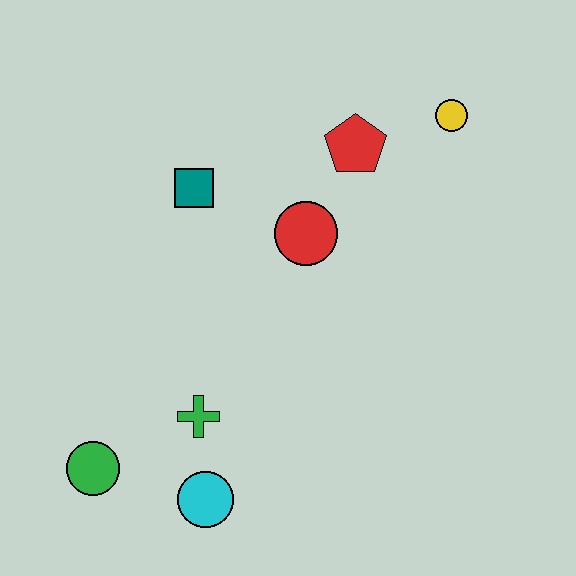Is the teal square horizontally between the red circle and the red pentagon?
No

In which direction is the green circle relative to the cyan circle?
The green circle is to the left of the cyan circle.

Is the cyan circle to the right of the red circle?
No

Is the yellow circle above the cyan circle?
Yes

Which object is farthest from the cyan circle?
The yellow circle is farthest from the cyan circle.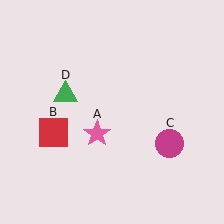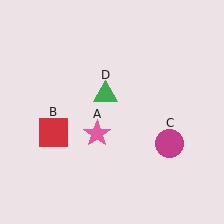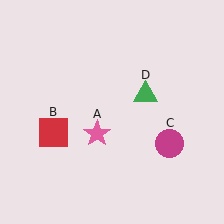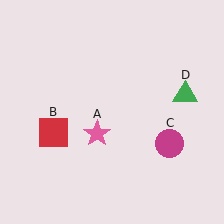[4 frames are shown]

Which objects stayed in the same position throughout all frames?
Pink star (object A) and red square (object B) and magenta circle (object C) remained stationary.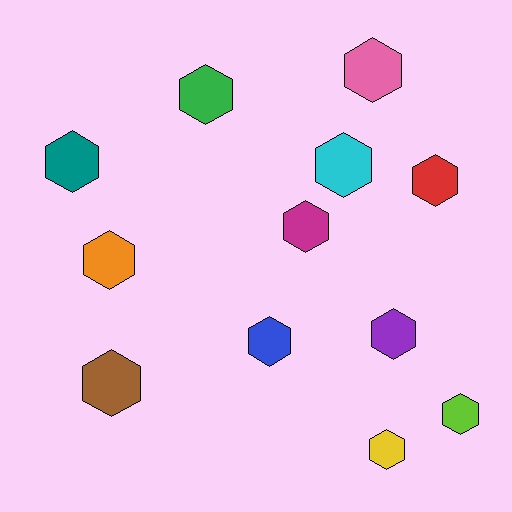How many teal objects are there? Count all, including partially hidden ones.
There is 1 teal object.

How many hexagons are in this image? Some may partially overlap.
There are 12 hexagons.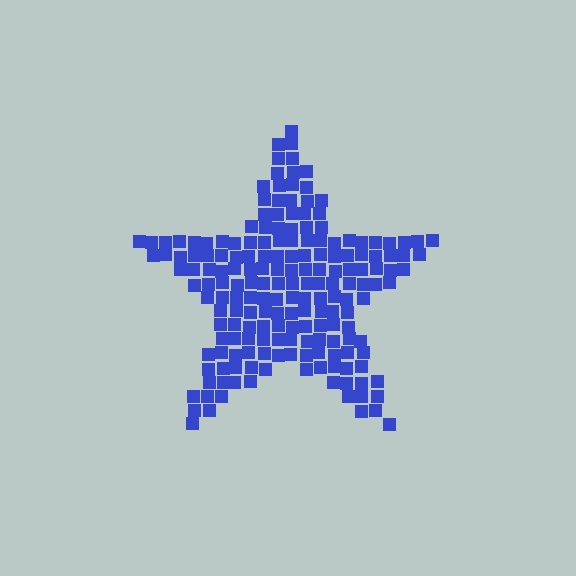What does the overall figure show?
The overall figure shows a star.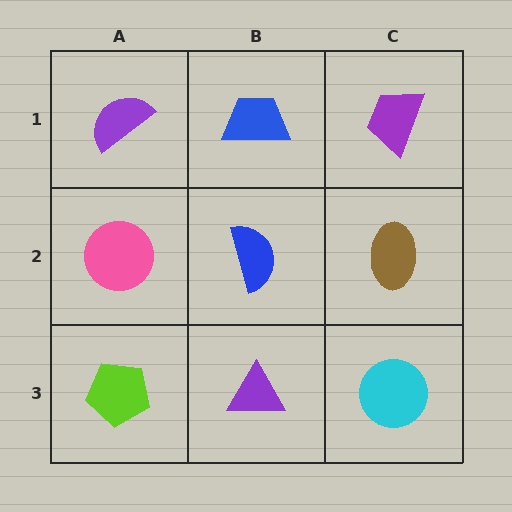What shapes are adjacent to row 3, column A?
A pink circle (row 2, column A), a purple triangle (row 3, column B).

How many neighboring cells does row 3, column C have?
2.